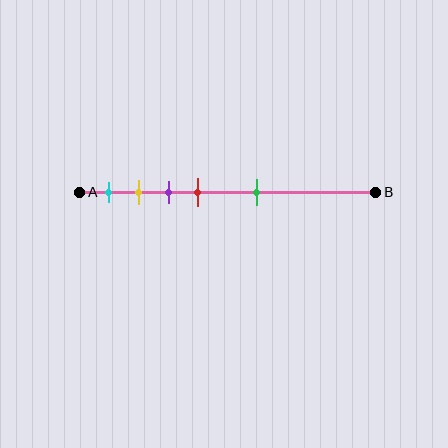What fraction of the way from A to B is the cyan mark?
The cyan mark is approximately 10% (0.1) of the way from A to B.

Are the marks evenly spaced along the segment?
No, the marks are not evenly spaced.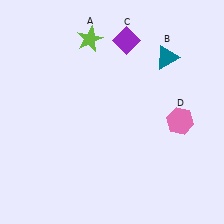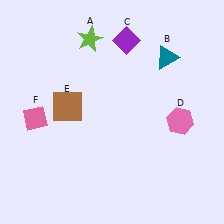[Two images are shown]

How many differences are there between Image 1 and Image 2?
There are 2 differences between the two images.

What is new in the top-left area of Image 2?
A brown square (E) was added in the top-left area of Image 2.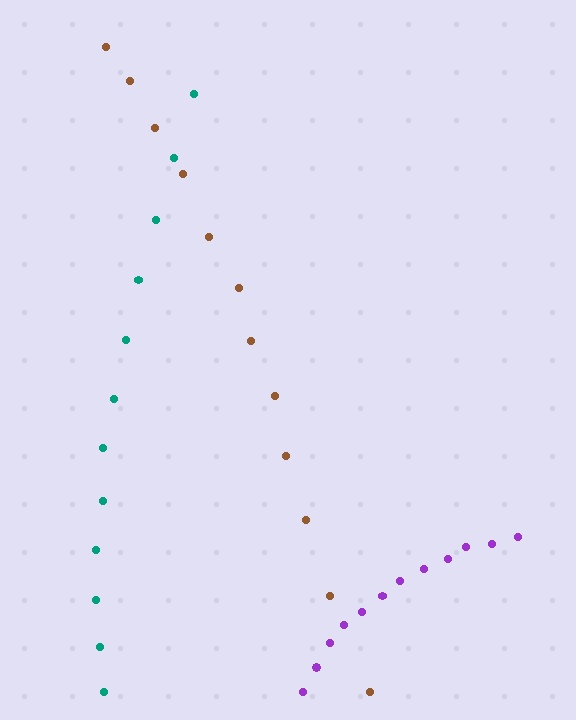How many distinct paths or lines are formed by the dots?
There are 3 distinct paths.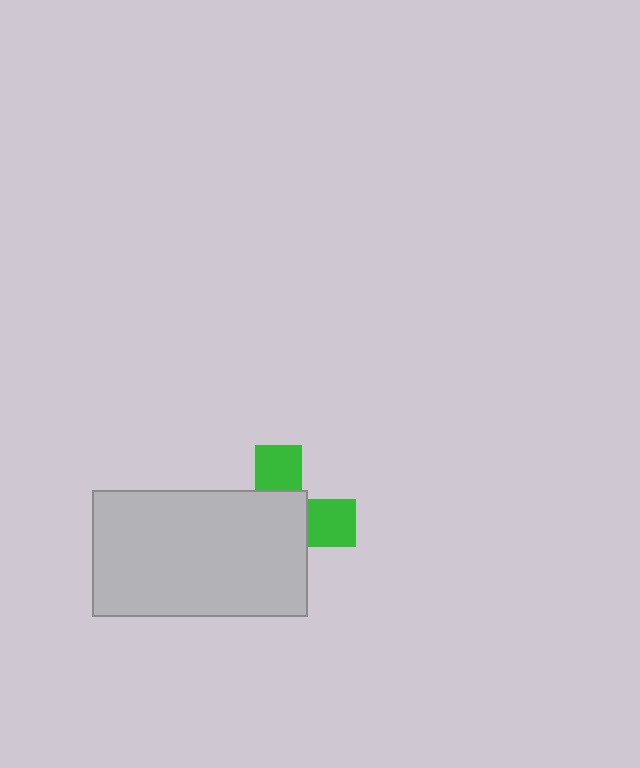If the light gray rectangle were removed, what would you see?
You would see the complete green cross.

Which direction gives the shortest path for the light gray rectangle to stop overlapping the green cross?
Moving toward the lower-left gives the shortest separation.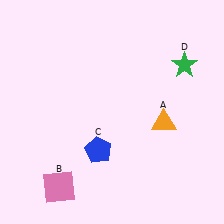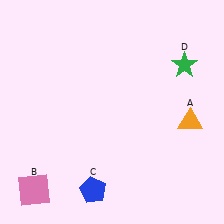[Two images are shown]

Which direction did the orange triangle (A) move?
The orange triangle (A) moved right.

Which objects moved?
The objects that moved are: the orange triangle (A), the pink square (B), the blue pentagon (C).